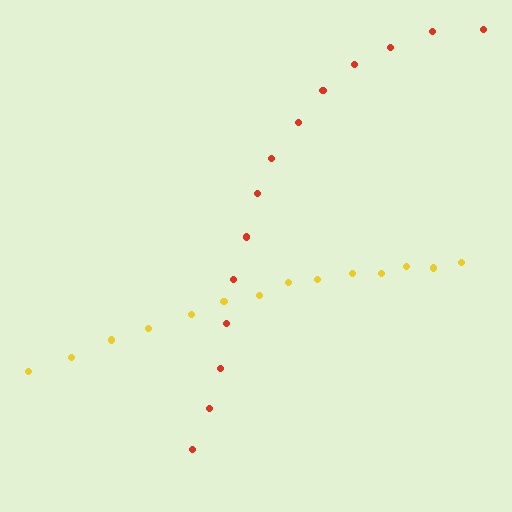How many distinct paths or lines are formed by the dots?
There are 2 distinct paths.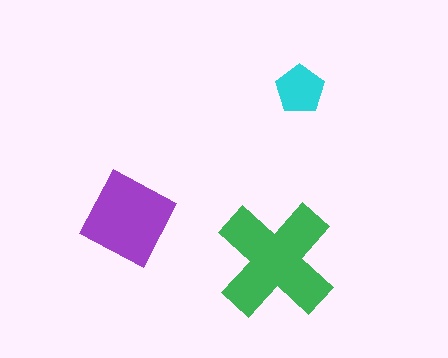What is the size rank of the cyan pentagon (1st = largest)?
3rd.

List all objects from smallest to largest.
The cyan pentagon, the purple diamond, the green cross.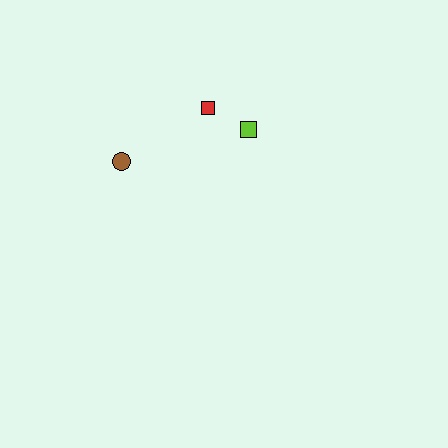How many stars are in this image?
There are no stars.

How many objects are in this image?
There are 3 objects.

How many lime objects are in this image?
There is 1 lime object.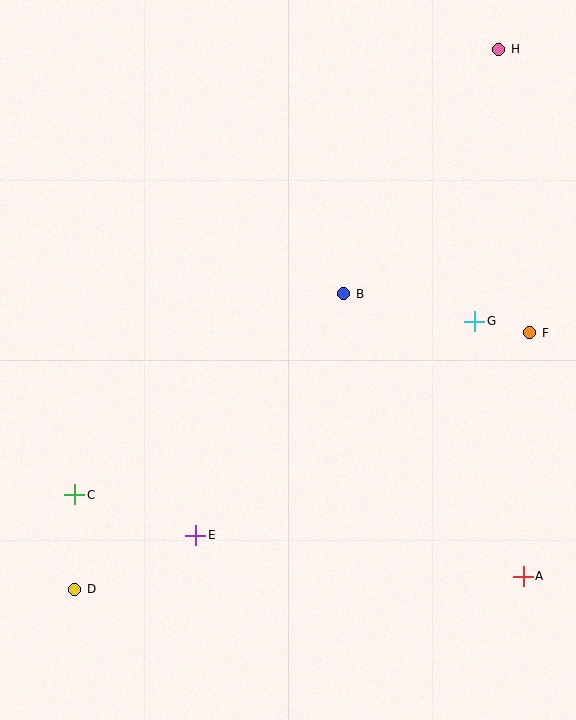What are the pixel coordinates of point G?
Point G is at (475, 321).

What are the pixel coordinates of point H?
Point H is at (499, 49).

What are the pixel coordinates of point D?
Point D is at (75, 589).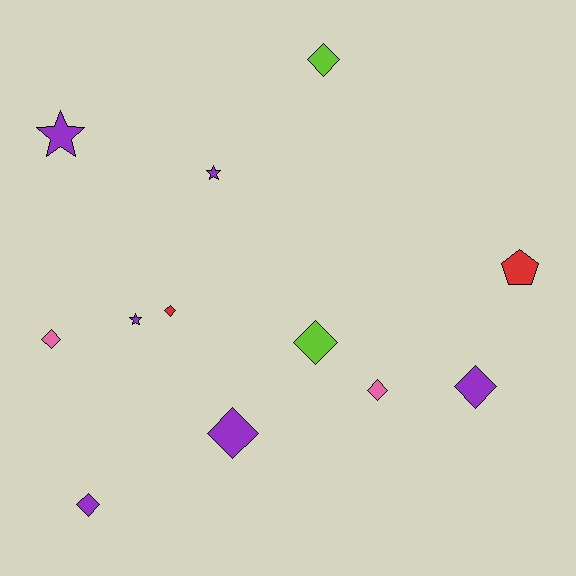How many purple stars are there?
There are 3 purple stars.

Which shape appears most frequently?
Diamond, with 8 objects.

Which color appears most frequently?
Purple, with 6 objects.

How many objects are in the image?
There are 12 objects.